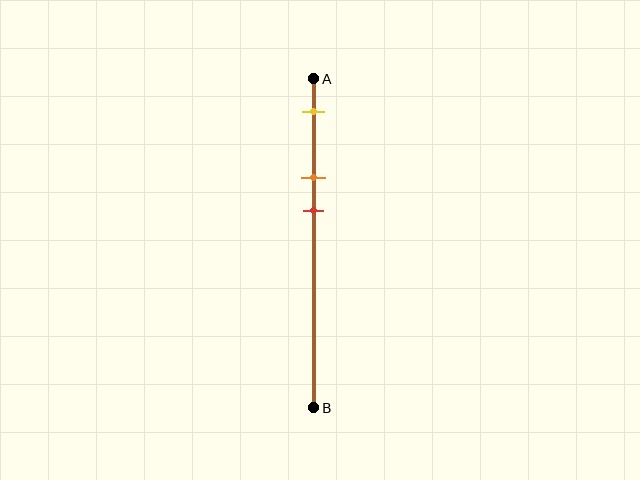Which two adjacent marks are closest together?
The orange and red marks are the closest adjacent pair.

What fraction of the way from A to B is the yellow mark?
The yellow mark is approximately 10% (0.1) of the way from A to B.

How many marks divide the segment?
There are 3 marks dividing the segment.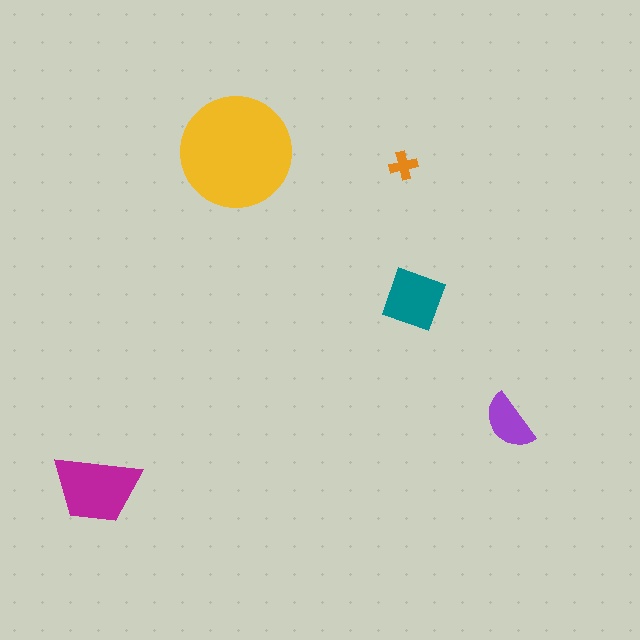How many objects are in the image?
There are 5 objects in the image.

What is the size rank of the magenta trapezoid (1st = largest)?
2nd.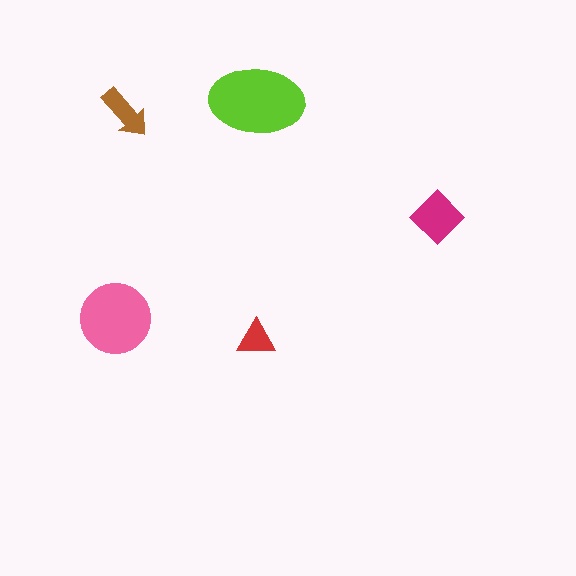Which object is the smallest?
The red triangle.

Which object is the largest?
The lime ellipse.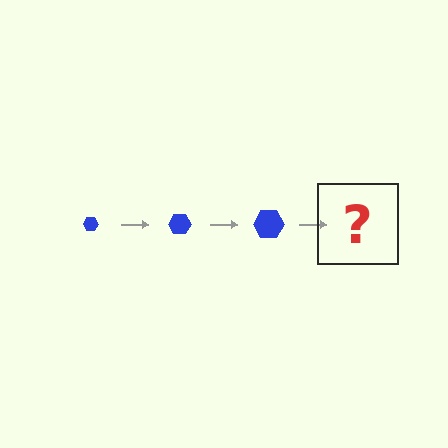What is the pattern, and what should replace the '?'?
The pattern is that the hexagon gets progressively larger each step. The '?' should be a blue hexagon, larger than the previous one.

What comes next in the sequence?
The next element should be a blue hexagon, larger than the previous one.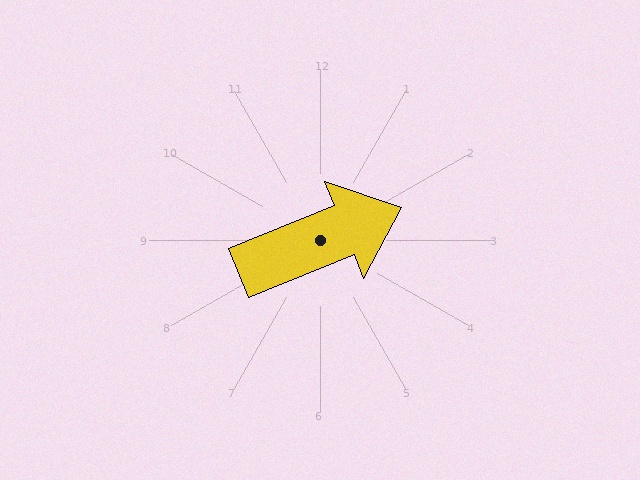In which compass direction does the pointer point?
East.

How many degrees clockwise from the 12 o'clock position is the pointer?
Approximately 68 degrees.